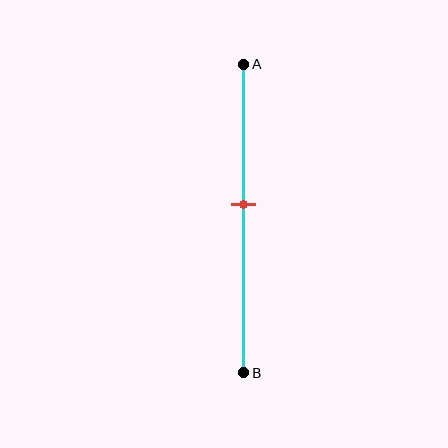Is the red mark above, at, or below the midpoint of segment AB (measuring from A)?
The red mark is above the midpoint of segment AB.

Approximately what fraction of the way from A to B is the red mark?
The red mark is approximately 45% of the way from A to B.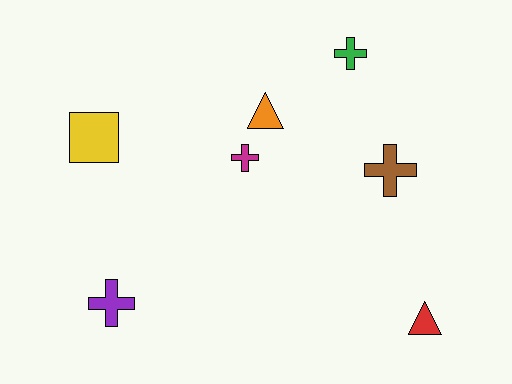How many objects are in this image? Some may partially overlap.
There are 7 objects.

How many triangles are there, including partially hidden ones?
There are 2 triangles.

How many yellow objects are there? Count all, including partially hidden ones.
There is 1 yellow object.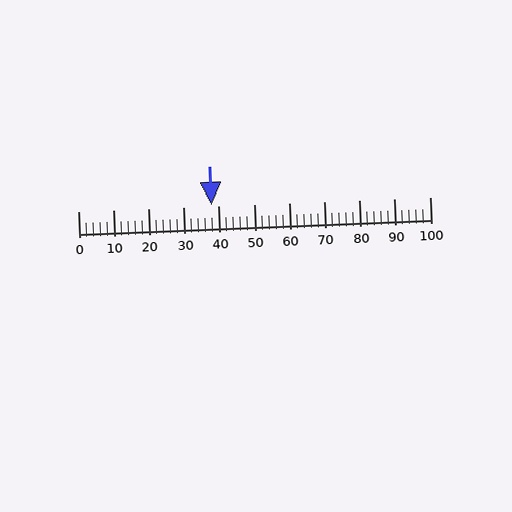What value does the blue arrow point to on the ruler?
The blue arrow points to approximately 38.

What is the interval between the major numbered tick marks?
The major tick marks are spaced 10 units apart.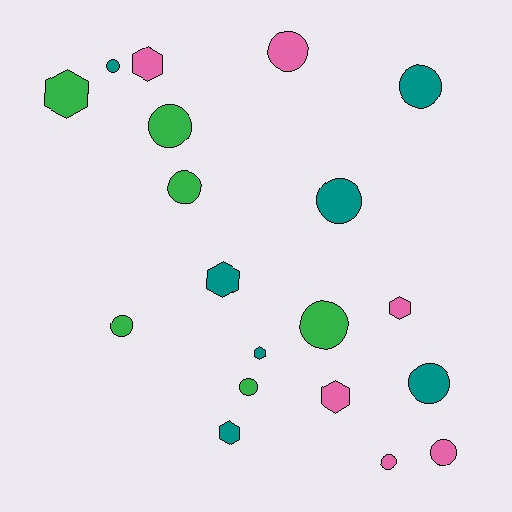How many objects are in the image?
There are 19 objects.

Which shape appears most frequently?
Circle, with 12 objects.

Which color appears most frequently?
Teal, with 7 objects.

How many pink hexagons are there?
There are 3 pink hexagons.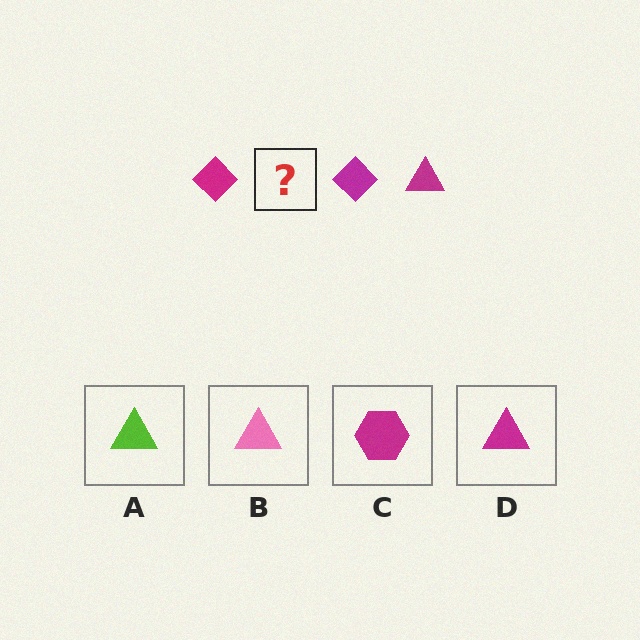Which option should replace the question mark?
Option D.